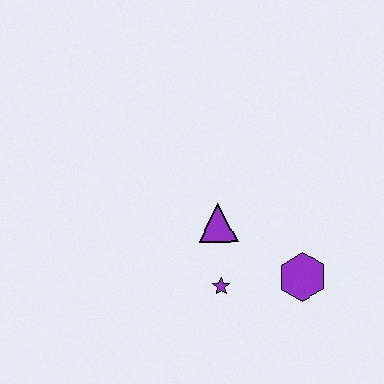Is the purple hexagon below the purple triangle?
Yes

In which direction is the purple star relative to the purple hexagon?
The purple star is to the left of the purple hexagon.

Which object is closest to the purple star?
The purple triangle is closest to the purple star.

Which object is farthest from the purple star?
The purple hexagon is farthest from the purple star.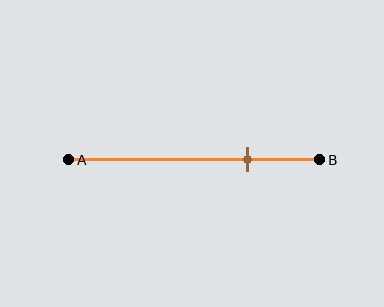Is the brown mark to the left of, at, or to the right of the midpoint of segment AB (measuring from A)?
The brown mark is to the right of the midpoint of segment AB.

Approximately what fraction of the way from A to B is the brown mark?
The brown mark is approximately 70% of the way from A to B.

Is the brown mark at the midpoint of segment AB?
No, the mark is at about 70% from A, not at the 50% midpoint.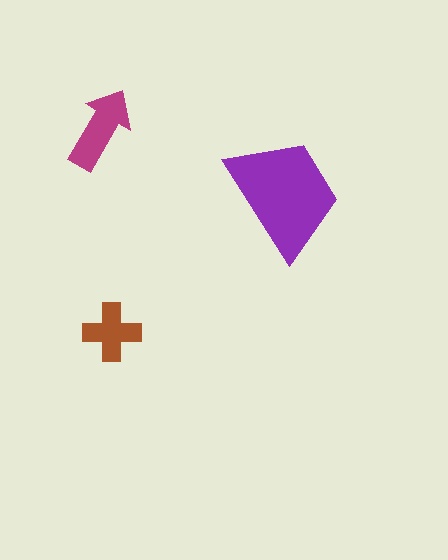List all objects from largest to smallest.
The purple trapezoid, the magenta arrow, the brown cross.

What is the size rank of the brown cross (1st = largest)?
3rd.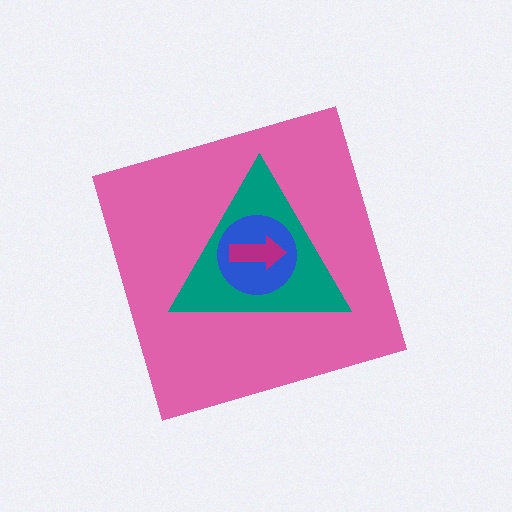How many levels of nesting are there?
4.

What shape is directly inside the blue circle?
The magenta arrow.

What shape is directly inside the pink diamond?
The teal triangle.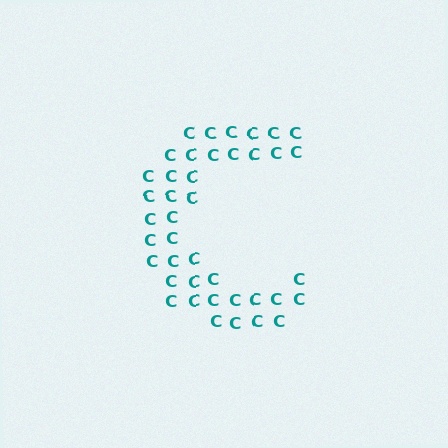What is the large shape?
The large shape is the letter C.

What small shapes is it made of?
It is made of small letter C's.